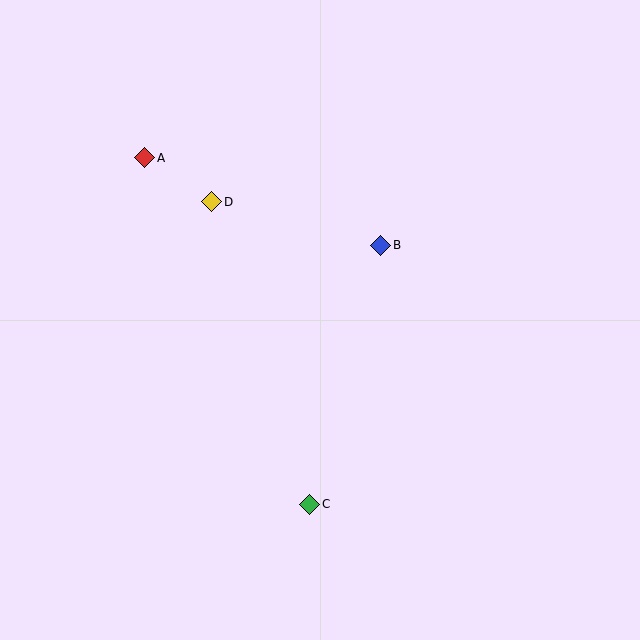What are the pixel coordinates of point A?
Point A is at (145, 158).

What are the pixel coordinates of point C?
Point C is at (310, 504).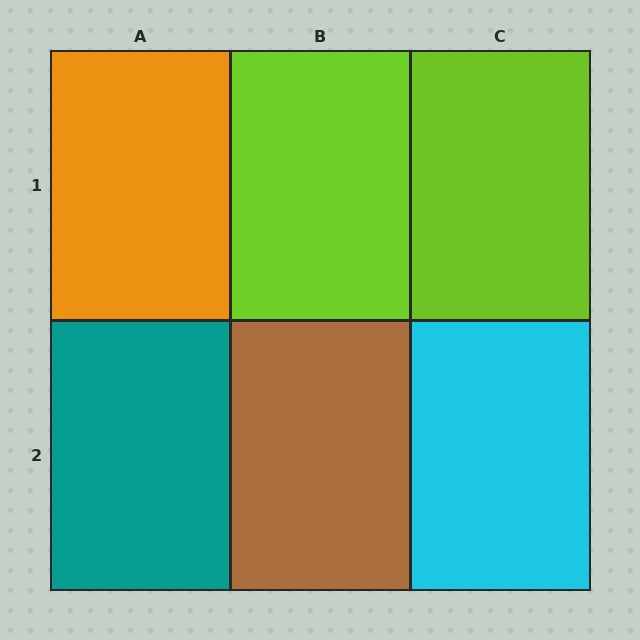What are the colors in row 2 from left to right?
Teal, brown, cyan.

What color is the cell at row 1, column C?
Lime.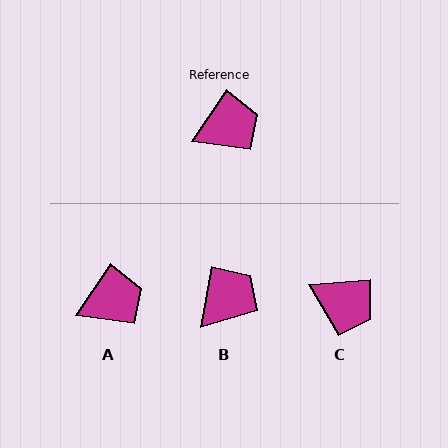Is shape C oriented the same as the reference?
No, it is off by about 52 degrees.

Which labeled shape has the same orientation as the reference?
A.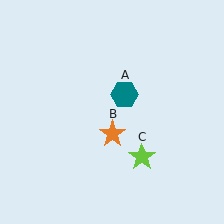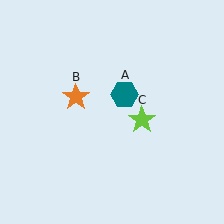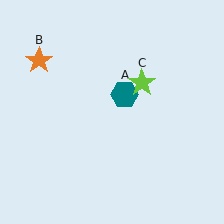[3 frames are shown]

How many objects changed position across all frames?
2 objects changed position: orange star (object B), lime star (object C).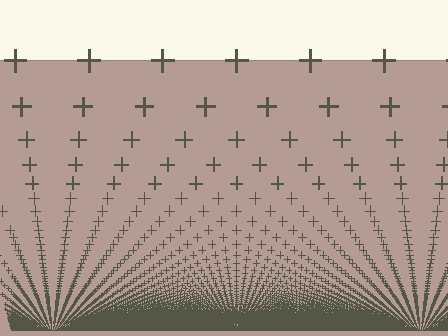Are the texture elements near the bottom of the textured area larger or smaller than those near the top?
Smaller. The gradient is inverted — elements near the bottom are smaller and denser.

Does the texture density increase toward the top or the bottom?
Density increases toward the bottom.